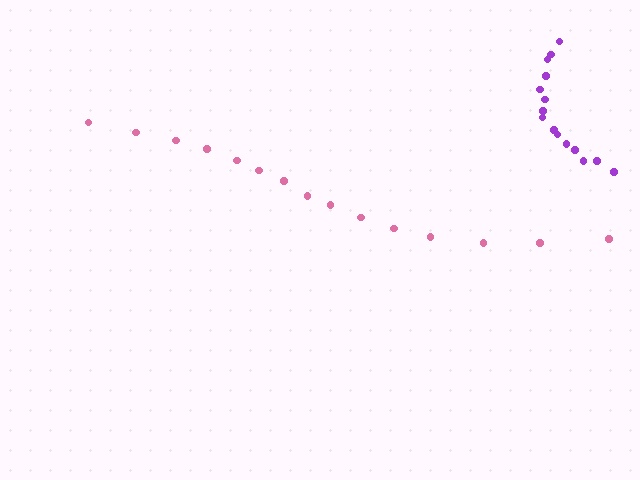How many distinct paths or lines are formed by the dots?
There are 2 distinct paths.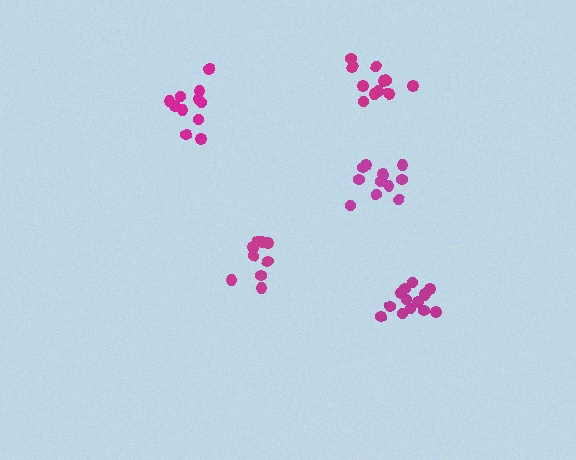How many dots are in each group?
Group 1: 11 dots, Group 2: 14 dots, Group 3: 11 dots, Group 4: 9 dots, Group 5: 11 dots (56 total).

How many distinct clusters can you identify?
There are 5 distinct clusters.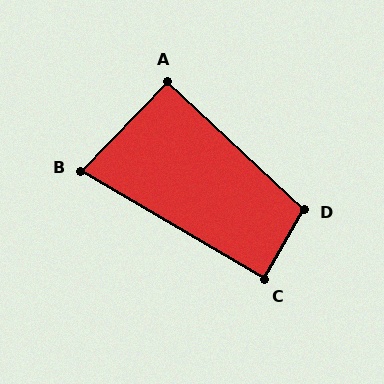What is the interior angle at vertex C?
Approximately 89 degrees (approximately right).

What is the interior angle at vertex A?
Approximately 91 degrees (approximately right).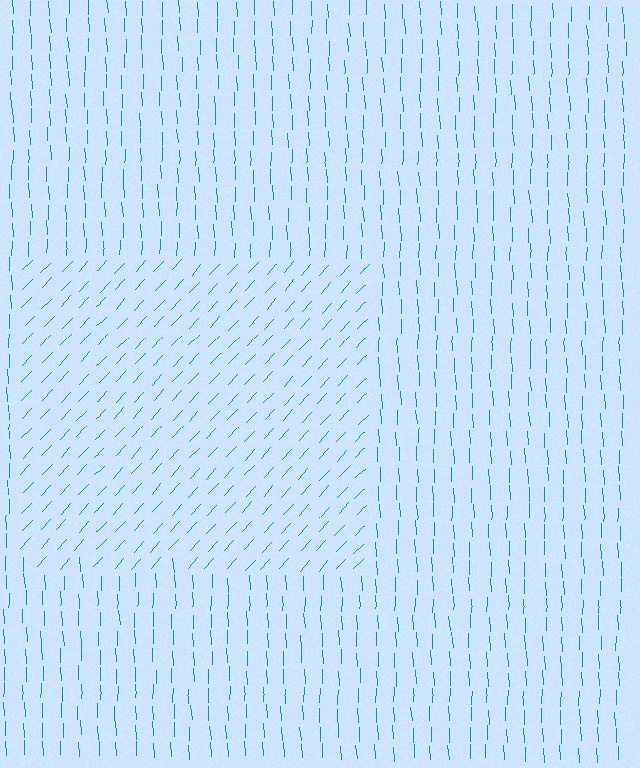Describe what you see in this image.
The image is filled with small teal line segments. A rectangle region in the image has lines oriented differently from the surrounding lines, creating a visible texture boundary.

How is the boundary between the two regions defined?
The boundary is defined purely by a change in line orientation (approximately 45 degrees difference). All lines are the same color and thickness.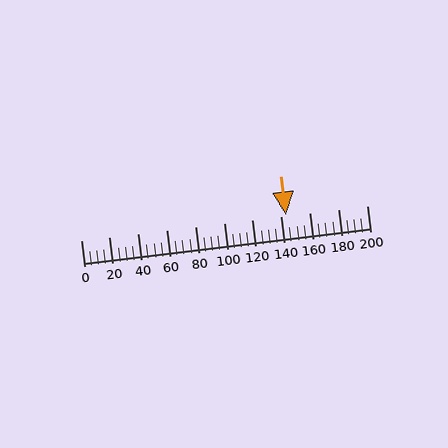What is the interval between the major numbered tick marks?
The major tick marks are spaced 20 units apart.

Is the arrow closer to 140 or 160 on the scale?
The arrow is closer to 140.